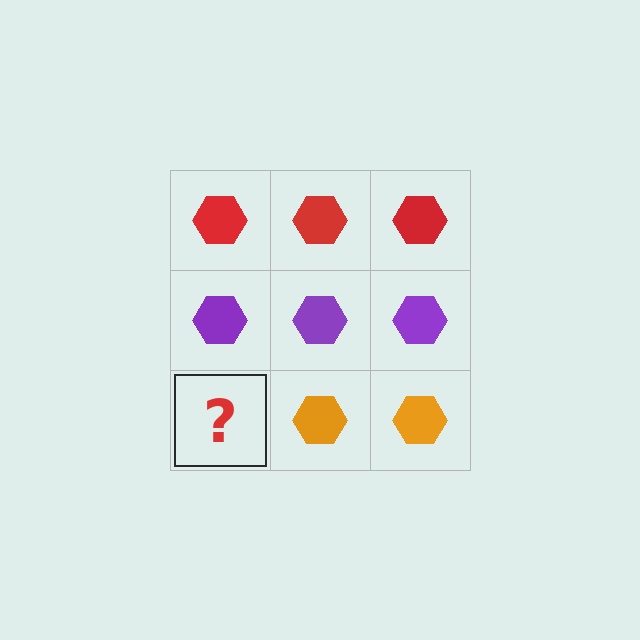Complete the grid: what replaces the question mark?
The question mark should be replaced with an orange hexagon.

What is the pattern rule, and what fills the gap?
The rule is that each row has a consistent color. The gap should be filled with an orange hexagon.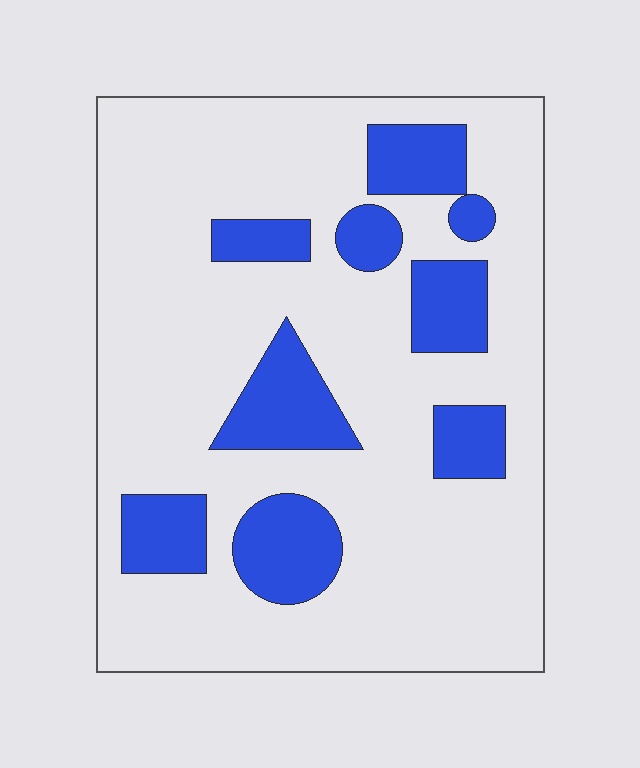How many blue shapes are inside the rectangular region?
9.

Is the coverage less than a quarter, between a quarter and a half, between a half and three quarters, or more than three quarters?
Less than a quarter.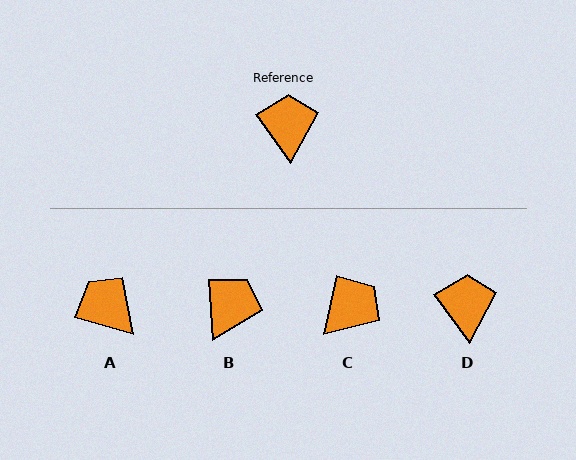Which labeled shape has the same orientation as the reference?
D.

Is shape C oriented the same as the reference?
No, it is off by about 48 degrees.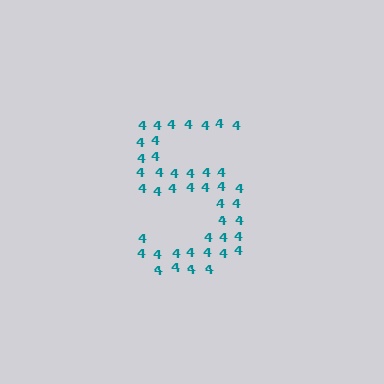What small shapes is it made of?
It is made of small digit 4's.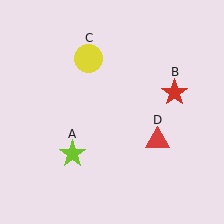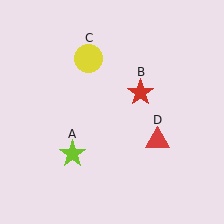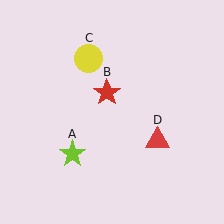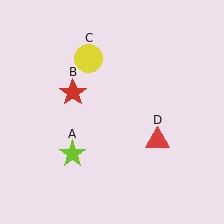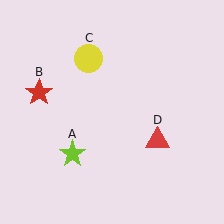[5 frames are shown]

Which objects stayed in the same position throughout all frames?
Lime star (object A) and yellow circle (object C) and red triangle (object D) remained stationary.